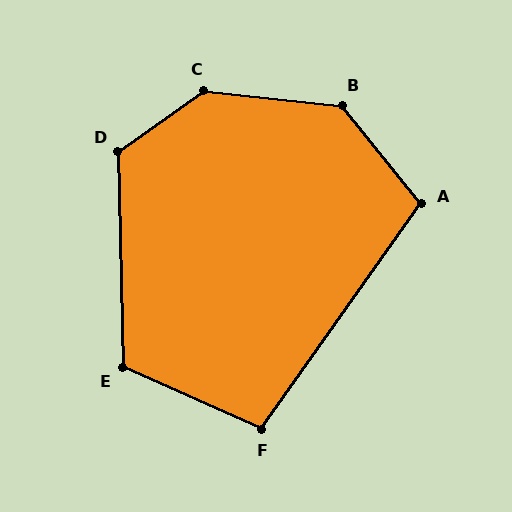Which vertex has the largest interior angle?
C, at approximately 139 degrees.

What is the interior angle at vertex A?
Approximately 106 degrees (obtuse).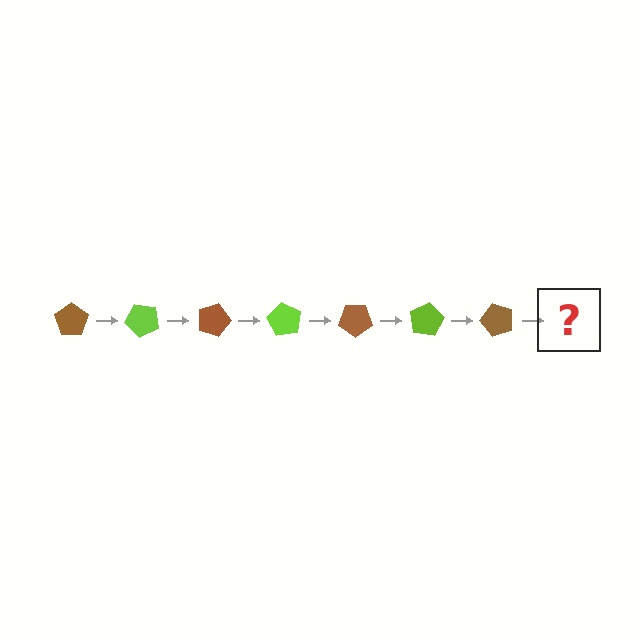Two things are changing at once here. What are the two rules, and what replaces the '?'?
The two rules are that it rotates 45 degrees each step and the color cycles through brown and lime. The '?' should be a lime pentagon, rotated 315 degrees from the start.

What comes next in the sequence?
The next element should be a lime pentagon, rotated 315 degrees from the start.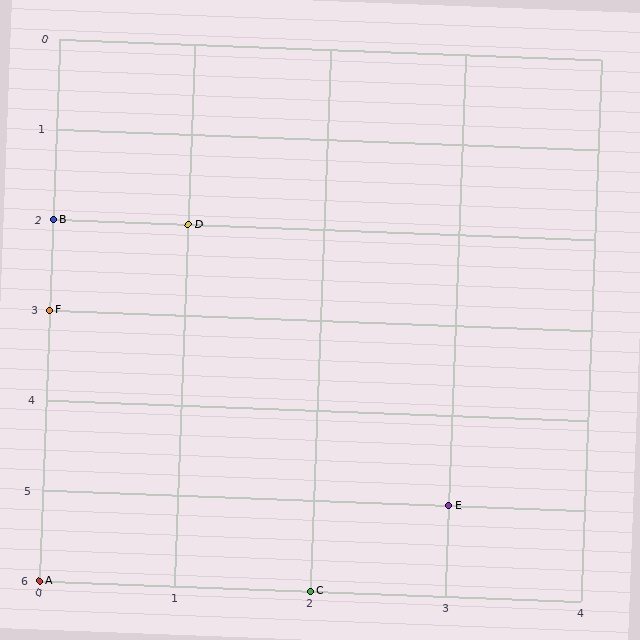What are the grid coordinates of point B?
Point B is at grid coordinates (0, 2).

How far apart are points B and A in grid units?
Points B and A are 4 rows apart.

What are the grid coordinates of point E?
Point E is at grid coordinates (3, 5).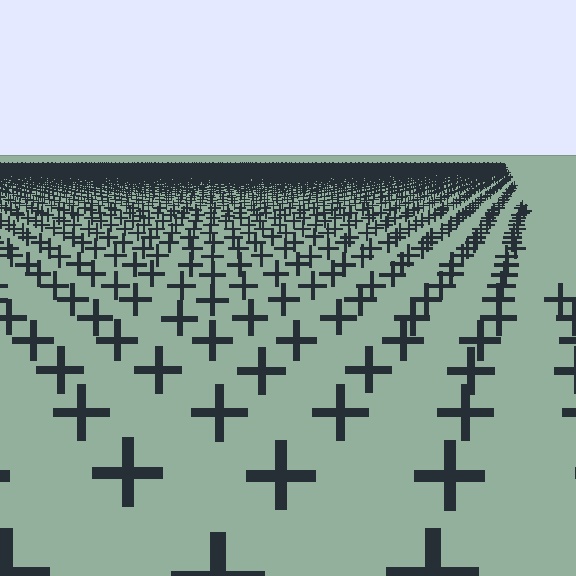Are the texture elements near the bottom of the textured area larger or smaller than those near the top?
Larger. Near the bottom, elements are closer to the viewer and appear at a bigger on-screen size.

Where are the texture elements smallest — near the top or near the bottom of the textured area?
Near the top.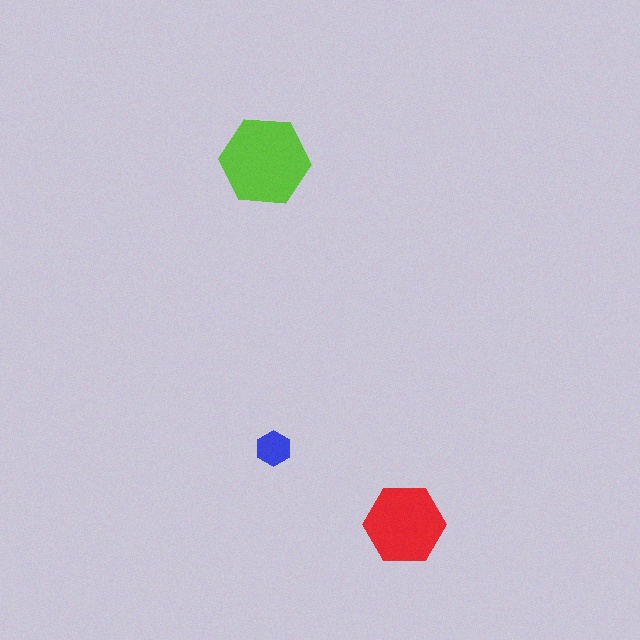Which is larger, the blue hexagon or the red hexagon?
The red one.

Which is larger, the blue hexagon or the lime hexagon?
The lime one.